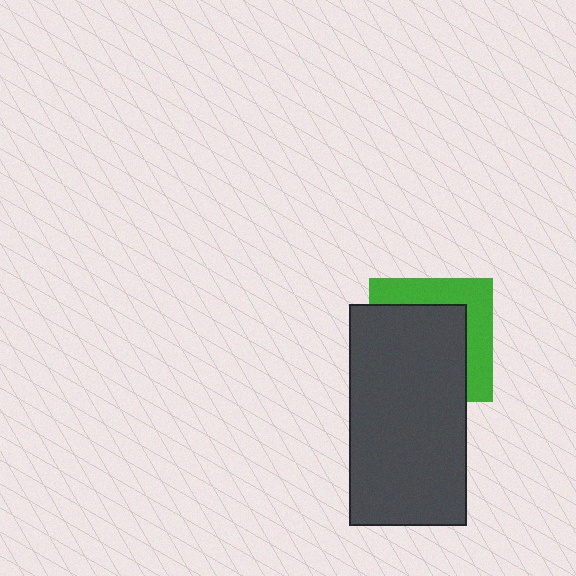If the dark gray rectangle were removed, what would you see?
You would see the complete green square.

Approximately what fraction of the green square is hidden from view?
Roughly 62% of the green square is hidden behind the dark gray rectangle.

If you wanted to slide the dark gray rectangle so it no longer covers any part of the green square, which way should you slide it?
Slide it toward the lower-left — that is the most direct way to separate the two shapes.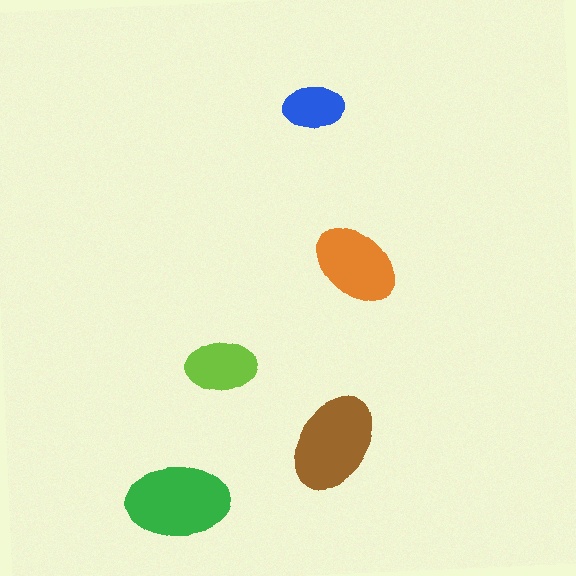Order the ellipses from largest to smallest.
the green one, the brown one, the orange one, the lime one, the blue one.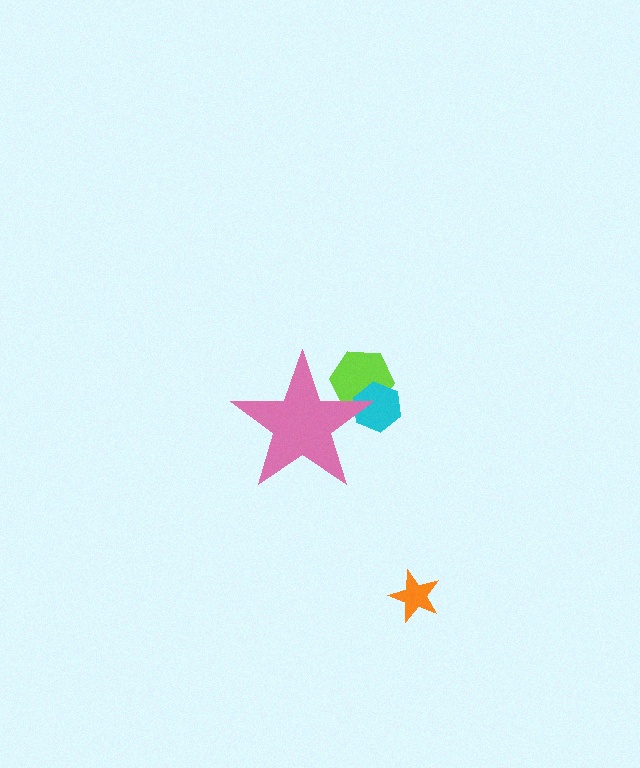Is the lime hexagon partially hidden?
Yes, the lime hexagon is partially hidden behind the pink star.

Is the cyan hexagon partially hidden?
Yes, the cyan hexagon is partially hidden behind the pink star.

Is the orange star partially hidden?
No, the orange star is fully visible.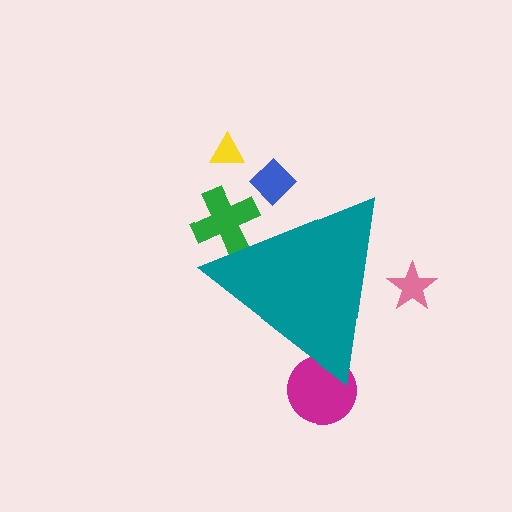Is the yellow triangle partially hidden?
No, the yellow triangle is fully visible.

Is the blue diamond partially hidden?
Yes, the blue diamond is partially hidden behind the teal triangle.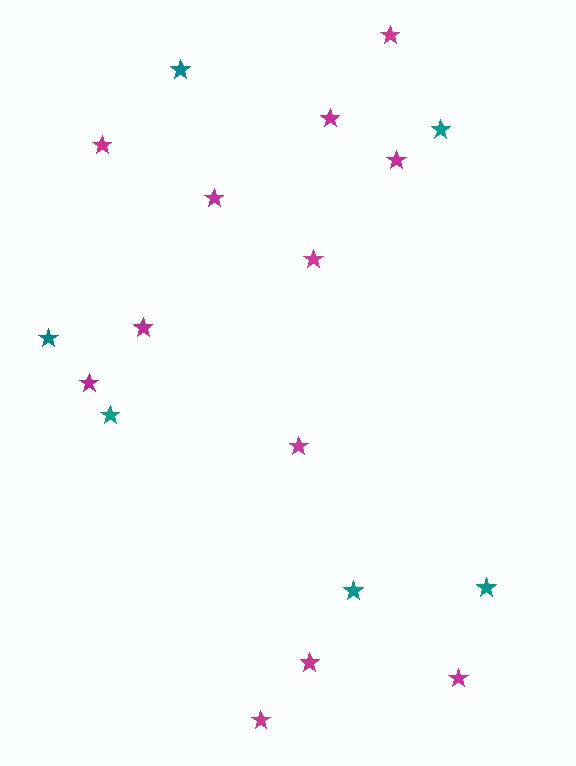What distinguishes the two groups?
There are 2 groups: one group of magenta stars (12) and one group of teal stars (6).